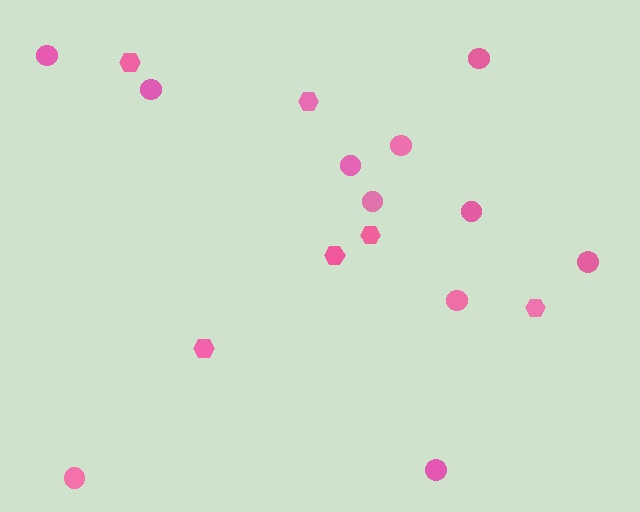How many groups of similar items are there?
There are 2 groups: one group of hexagons (6) and one group of circles (11).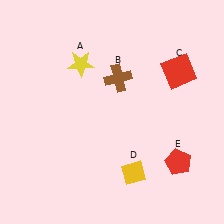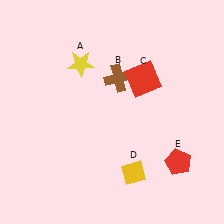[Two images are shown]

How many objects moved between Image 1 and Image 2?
1 object moved between the two images.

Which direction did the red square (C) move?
The red square (C) moved left.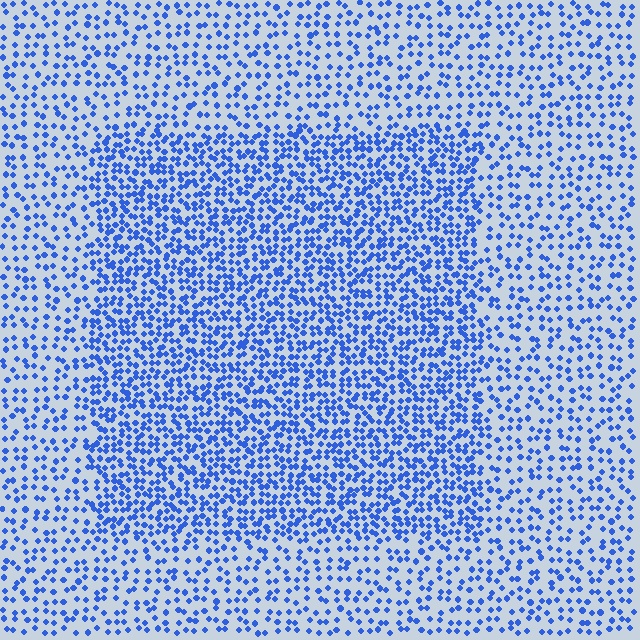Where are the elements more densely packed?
The elements are more densely packed inside the rectangle boundary.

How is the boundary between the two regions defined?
The boundary is defined by a change in element density (approximately 1.9x ratio). All elements are the same color, size, and shape.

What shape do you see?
I see a rectangle.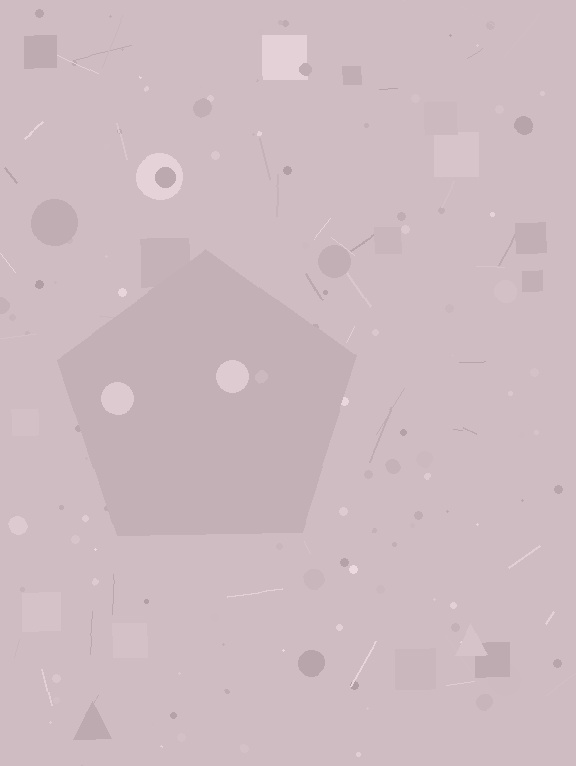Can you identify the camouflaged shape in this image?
The camouflaged shape is a pentagon.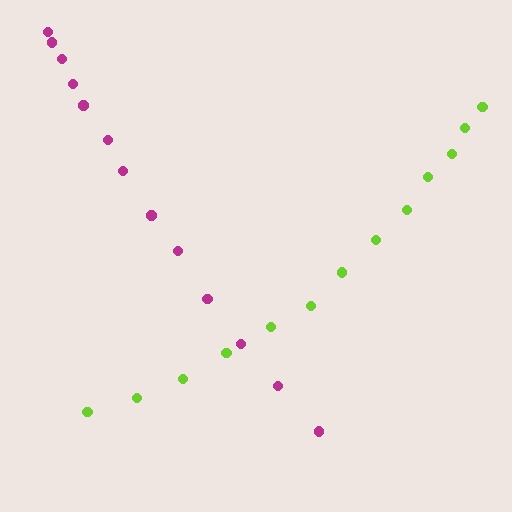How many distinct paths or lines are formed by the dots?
There are 2 distinct paths.